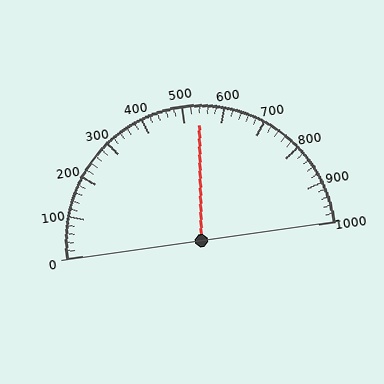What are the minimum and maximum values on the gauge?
The gauge ranges from 0 to 1000.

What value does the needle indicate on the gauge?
The needle indicates approximately 540.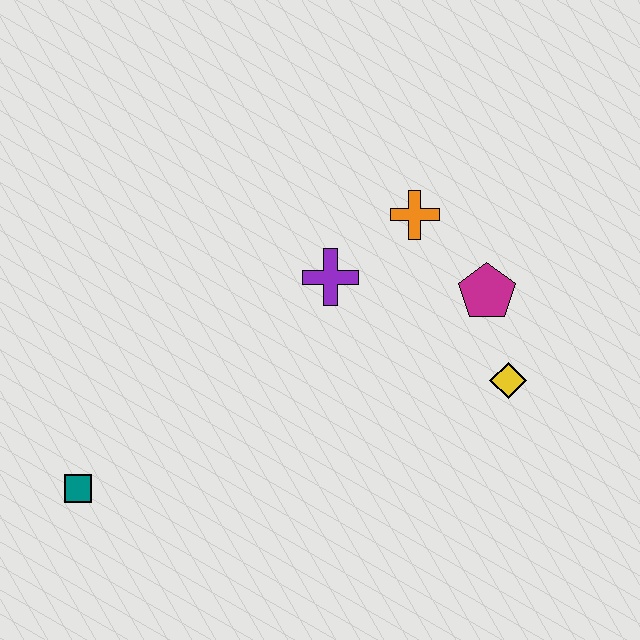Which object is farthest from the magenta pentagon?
The teal square is farthest from the magenta pentagon.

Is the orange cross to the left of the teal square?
No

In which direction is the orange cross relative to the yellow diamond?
The orange cross is above the yellow diamond.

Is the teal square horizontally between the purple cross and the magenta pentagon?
No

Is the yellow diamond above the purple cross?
No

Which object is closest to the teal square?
The purple cross is closest to the teal square.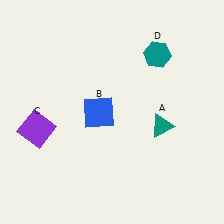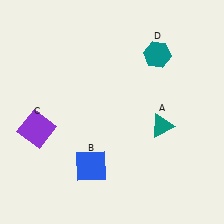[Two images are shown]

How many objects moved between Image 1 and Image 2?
1 object moved between the two images.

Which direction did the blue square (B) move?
The blue square (B) moved down.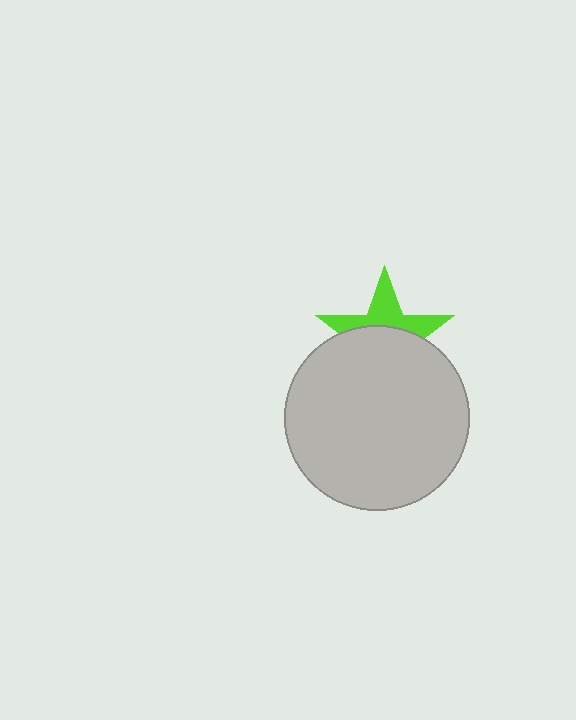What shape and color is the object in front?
The object in front is a light gray circle.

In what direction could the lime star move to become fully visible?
The lime star could move up. That would shift it out from behind the light gray circle entirely.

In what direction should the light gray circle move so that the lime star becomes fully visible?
The light gray circle should move down. That is the shortest direction to clear the overlap and leave the lime star fully visible.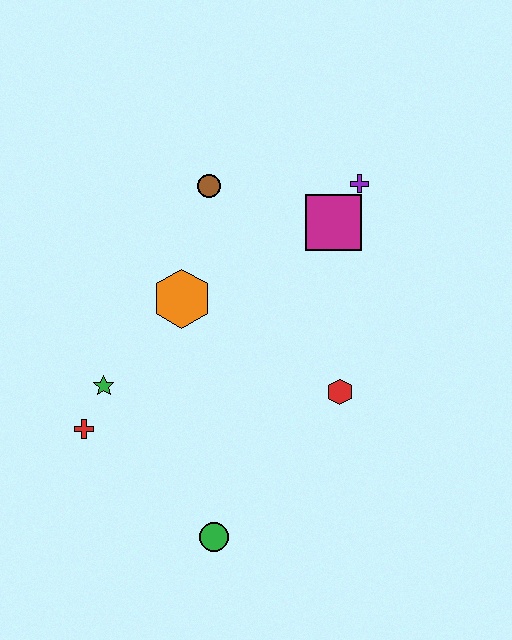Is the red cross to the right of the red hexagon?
No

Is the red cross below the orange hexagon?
Yes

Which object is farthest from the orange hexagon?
The green circle is farthest from the orange hexagon.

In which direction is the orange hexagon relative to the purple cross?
The orange hexagon is to the left of the purple cross.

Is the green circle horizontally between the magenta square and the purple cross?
No